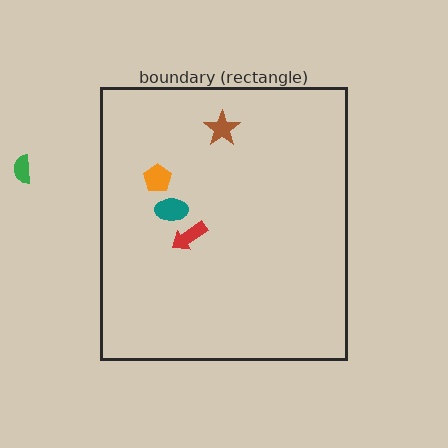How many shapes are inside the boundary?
4 inside, 1 outside.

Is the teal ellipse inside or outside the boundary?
Inside.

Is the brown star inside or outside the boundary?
Inside.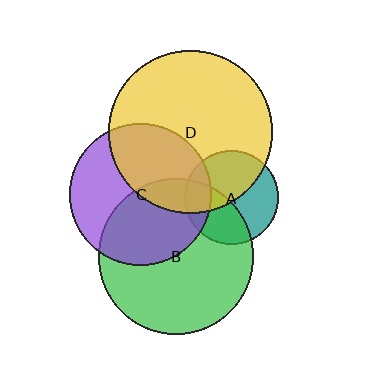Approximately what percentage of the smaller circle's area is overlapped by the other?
Approximately 50%.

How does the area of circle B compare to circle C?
Approximately 1.2 times.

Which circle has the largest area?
Circle D (yellow).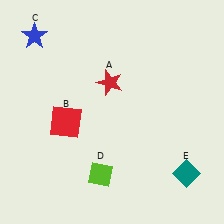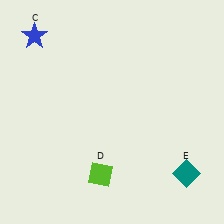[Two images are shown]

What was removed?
The red square (B), the red star (A) were removed in Image 2.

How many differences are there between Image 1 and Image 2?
There are 2 differences between the two images.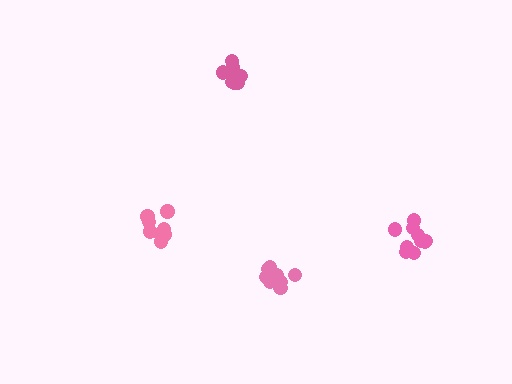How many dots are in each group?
Group 1: 8 dots, Group 2: 10 dots, Group 3: 9 dots, Group 4: 8 dots (35 total).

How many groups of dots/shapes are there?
There are 4 groups.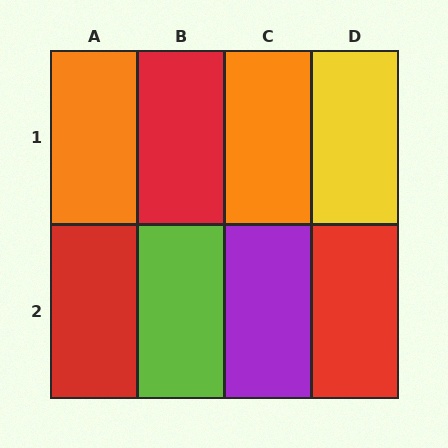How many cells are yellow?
1 cell is yellow.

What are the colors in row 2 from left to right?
Red, lime, purple, red.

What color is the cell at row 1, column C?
Orange.